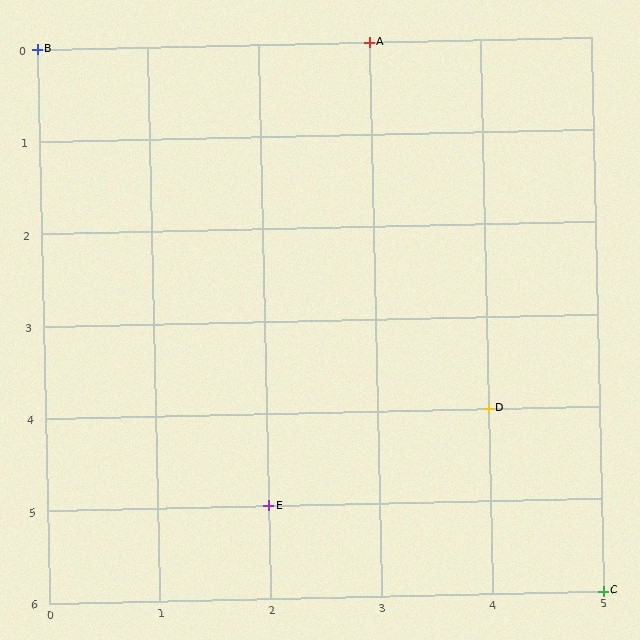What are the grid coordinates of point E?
Point E is at grid coordinates (2, 5).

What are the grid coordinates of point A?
Point A is at grid coordinates (3, 0).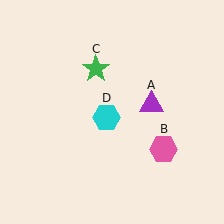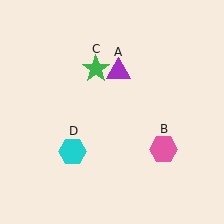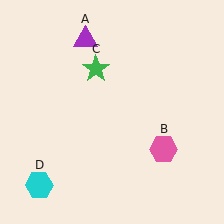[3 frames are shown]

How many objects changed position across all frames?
2 objects changed position: purple triangle (object A), cyan hexagon (object D).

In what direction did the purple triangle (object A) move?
The purple triangle (object A) moved up and to the left.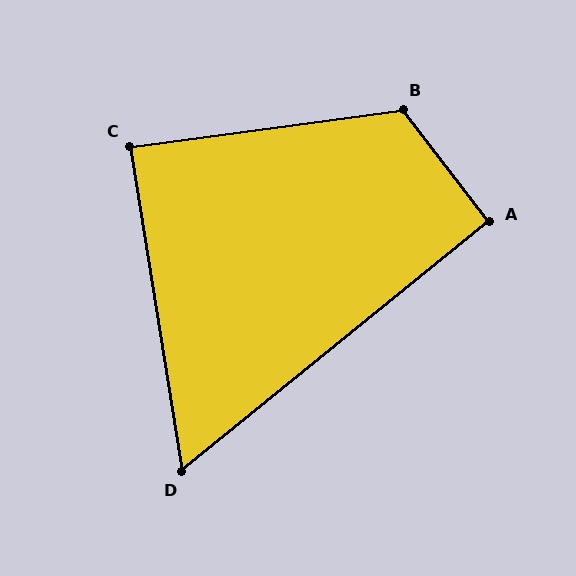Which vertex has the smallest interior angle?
D, at approximately 60 degrees.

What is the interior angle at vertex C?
Approximately 89 degrees (approximately right).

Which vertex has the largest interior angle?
B, at approximately 120 degrees.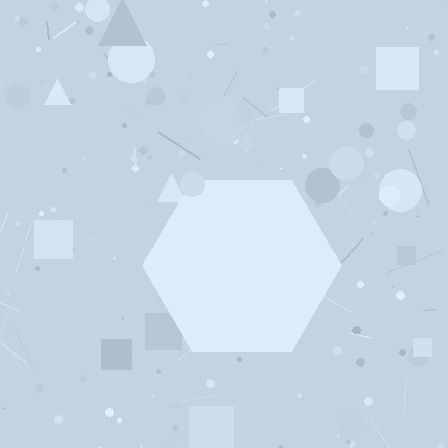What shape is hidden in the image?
A hexagon is hidden in the image.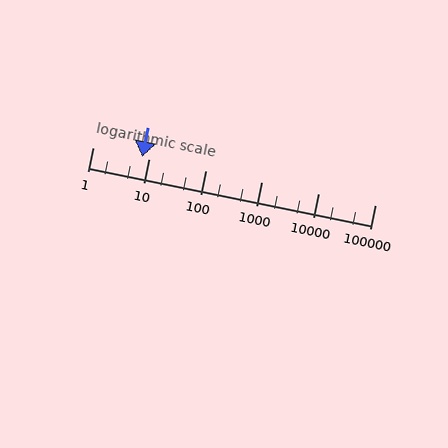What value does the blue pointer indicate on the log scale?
The pointer indicates approximately 7.6.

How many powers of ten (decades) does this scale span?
The scale spans 5 decades, from 1 to 100000.